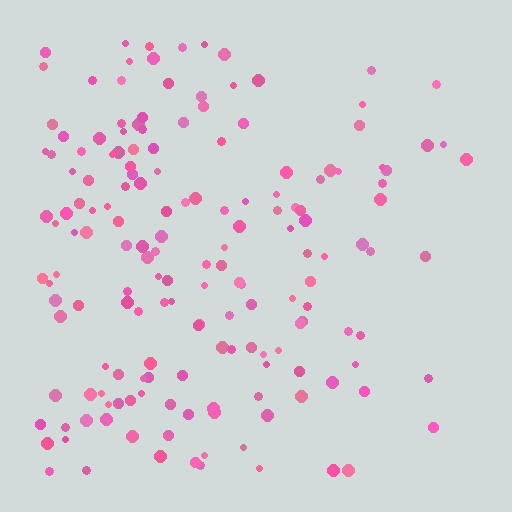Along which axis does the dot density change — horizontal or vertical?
Horizontal.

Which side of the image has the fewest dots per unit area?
The right.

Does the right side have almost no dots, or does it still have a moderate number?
Still a moderate number, just noticeably fewer than the left.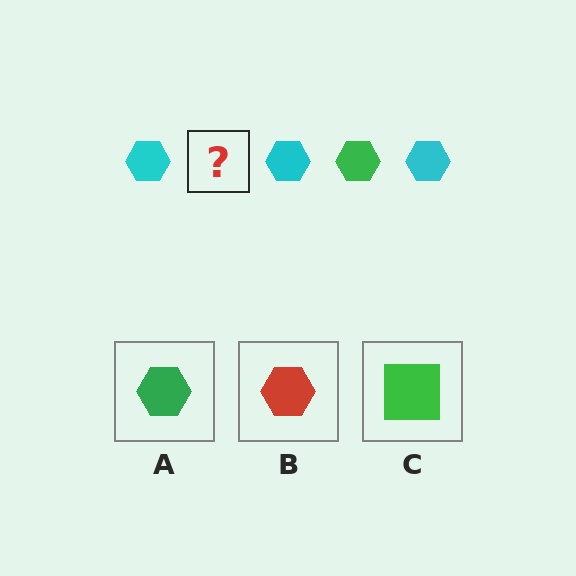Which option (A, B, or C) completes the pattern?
A.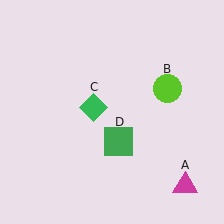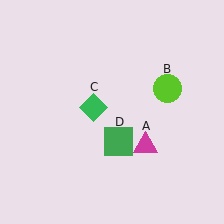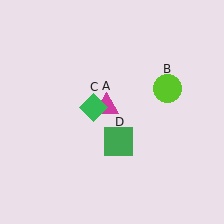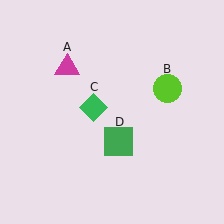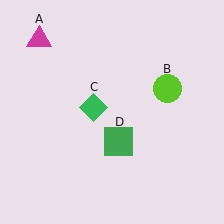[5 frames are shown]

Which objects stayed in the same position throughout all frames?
Lime circle (object B) and green diamond (object C) and green square (object D) remained stationary.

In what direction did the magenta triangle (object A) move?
The magenta triangle (object A) moved up and to the left.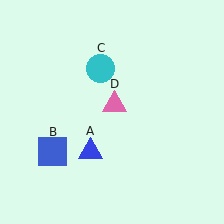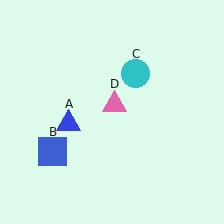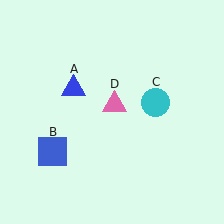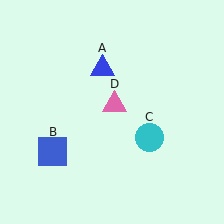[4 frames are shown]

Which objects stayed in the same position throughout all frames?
Blue square (object B) and pink triangle (object D) remained stationary.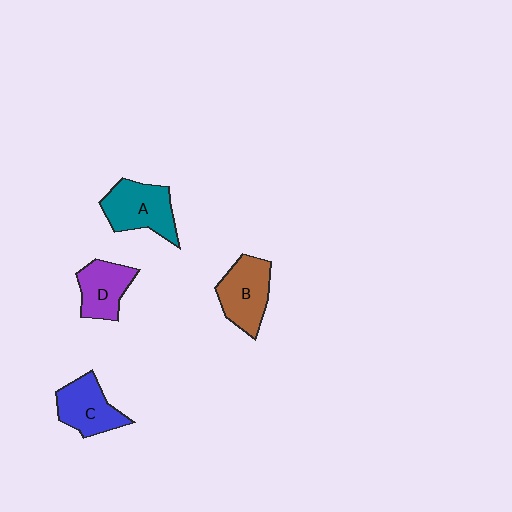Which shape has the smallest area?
Shape D (purple).